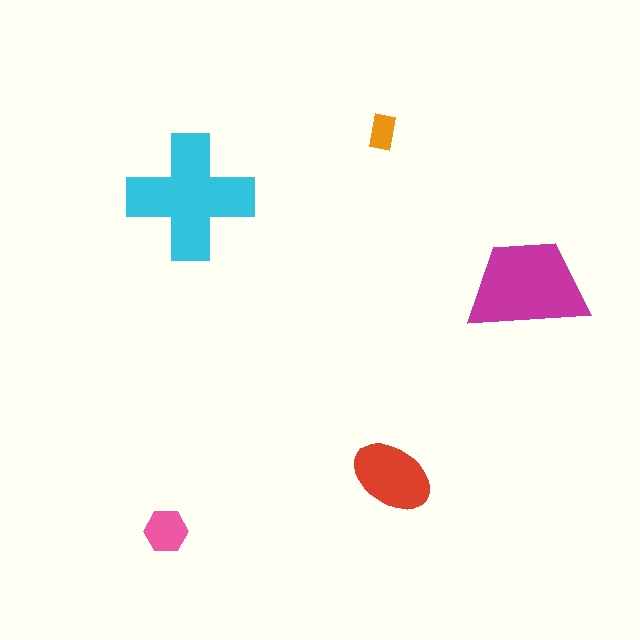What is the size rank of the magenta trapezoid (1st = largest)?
2nd.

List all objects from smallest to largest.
The orange rectangle, the pink hexagon, the red ellipse, the magenta trapezoid, the cyan cross.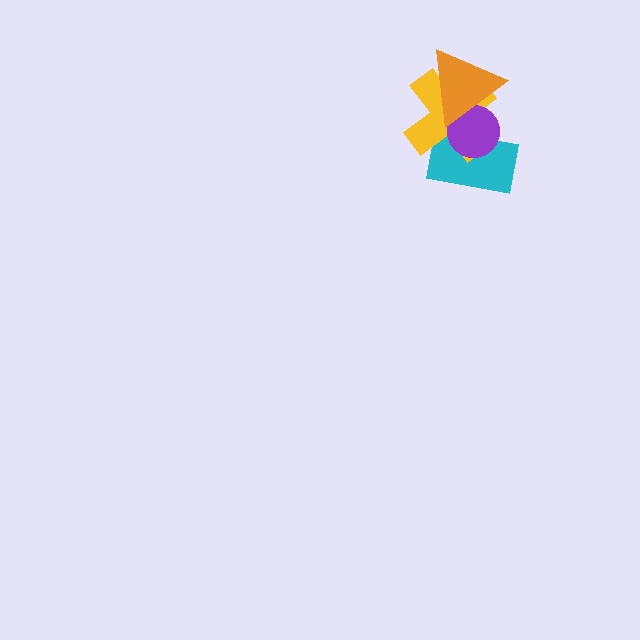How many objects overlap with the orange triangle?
3 objects overlap with the orange triangle.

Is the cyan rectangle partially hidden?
Yes, it is partially covered by another shape.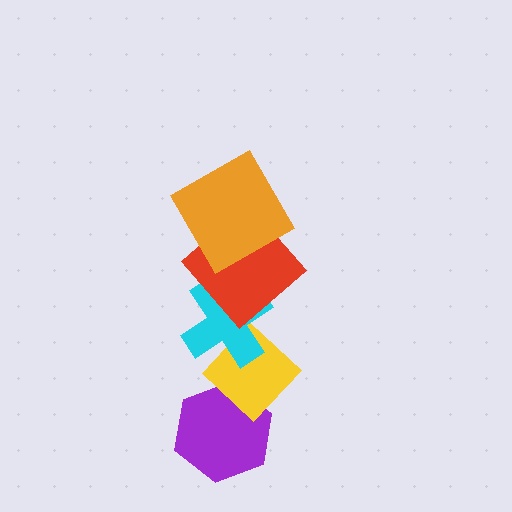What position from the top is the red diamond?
The red diamond is 2nd from the top.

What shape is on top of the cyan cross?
The red diamond is on top of the cyan cross.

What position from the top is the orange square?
The orange square is 1st from the top.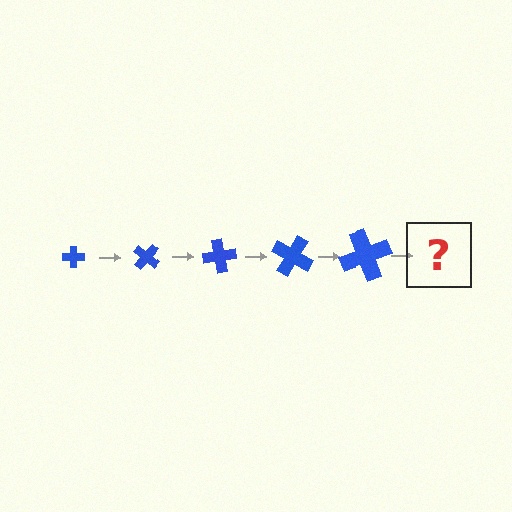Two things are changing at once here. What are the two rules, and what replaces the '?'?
The two rules are that the cross grows larger each step and it rotates 40 degrees each step. The '?' should be a cross, larger than the previous one and rotated 200 degrees from the start.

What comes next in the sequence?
The next element should be a cross, larger than the previous one and rotated 200 degrees from the start.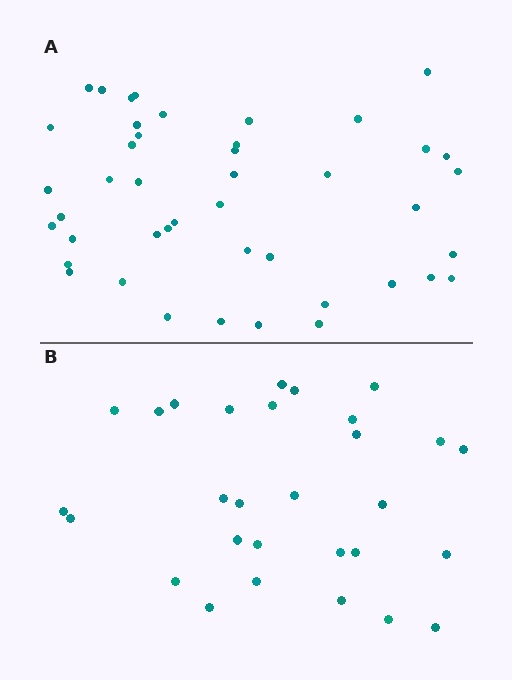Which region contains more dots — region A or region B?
Region A (the top region) has more dots.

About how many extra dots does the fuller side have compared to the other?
Region A has approximately 15 more dots than region B.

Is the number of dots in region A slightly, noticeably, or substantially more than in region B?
Region A has substantially more. The ratio is roughly 1.5 to 1.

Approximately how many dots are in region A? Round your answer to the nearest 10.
About 40 dots. (The exact count is 44, which rounds to 40.)